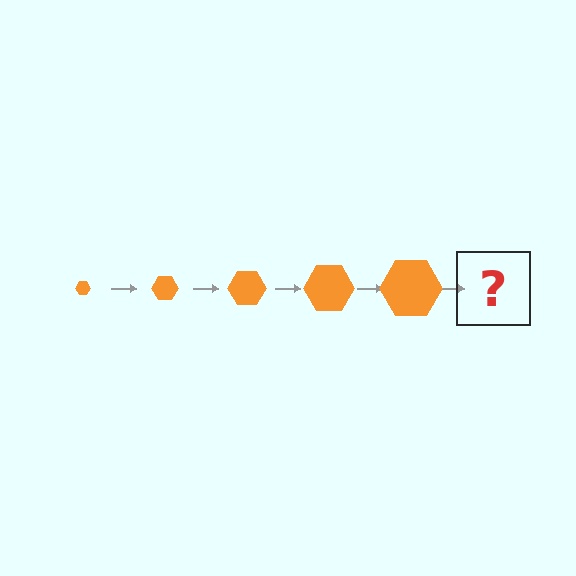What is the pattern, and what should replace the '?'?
The pattern is that the hexagon gets progressively larger each step. The '?' should be an orange hexagon, larger than the previous one.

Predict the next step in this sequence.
The next step is an orange hexagon, larger than the previous one.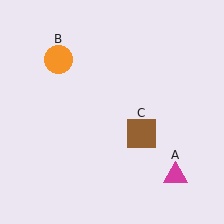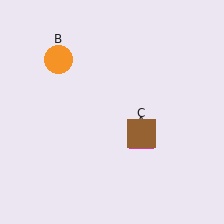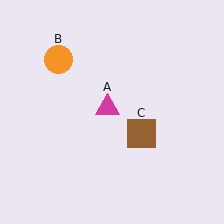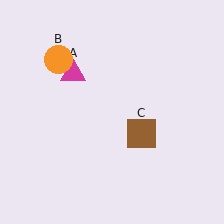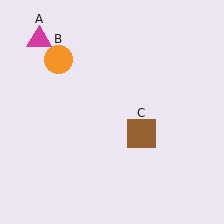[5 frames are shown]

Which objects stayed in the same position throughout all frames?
Orange circle (object B) and brown square (object C) remained stationary.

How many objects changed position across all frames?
1 object changed position: magenta triangle (object A).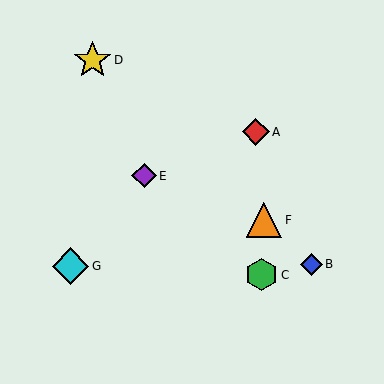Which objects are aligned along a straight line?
Objects B, D, F are aligned along a straight line.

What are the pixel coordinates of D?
Object D is at (93, 60).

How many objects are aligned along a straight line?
3 objects (B, D, F) are aligned along a straight line.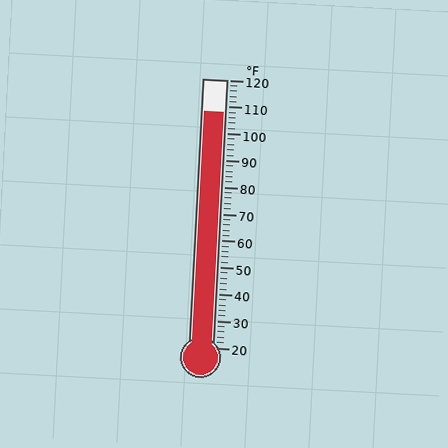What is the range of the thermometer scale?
The thermometer scale ranges from 20°F to 120°F.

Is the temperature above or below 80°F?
The temperature is above 80°F.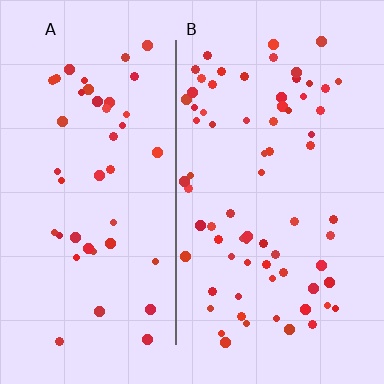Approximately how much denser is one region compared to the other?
Approximately 1.6× — region B over region A.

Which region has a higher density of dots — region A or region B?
B (the right).